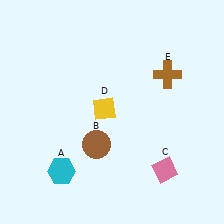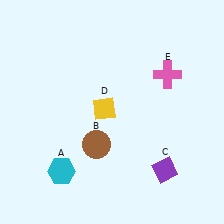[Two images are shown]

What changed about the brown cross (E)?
In Image 1, E is brown. In Image 2, it changed to pink.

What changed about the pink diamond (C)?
In Image 1, C is pink. In Image 2, it changed to purple.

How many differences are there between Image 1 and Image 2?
There are 2 differences between the two images.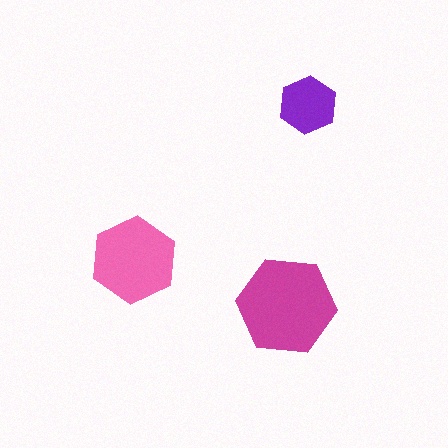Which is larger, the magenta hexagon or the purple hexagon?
The magenta one.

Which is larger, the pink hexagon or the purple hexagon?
The pink one.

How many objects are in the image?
There are 3 objects in the image.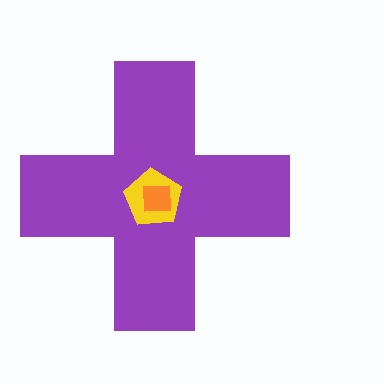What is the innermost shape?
The orange square.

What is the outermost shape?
The purple cross.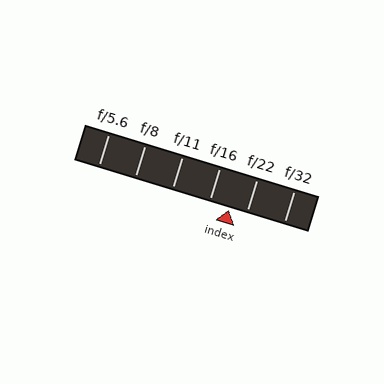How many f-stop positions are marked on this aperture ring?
There are 6 f-stop positions marked.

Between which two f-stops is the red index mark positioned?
The index mark is between f/16 and f/22.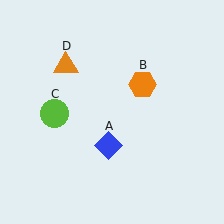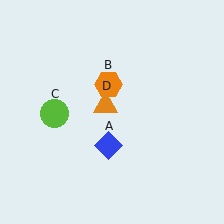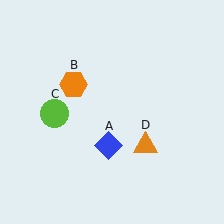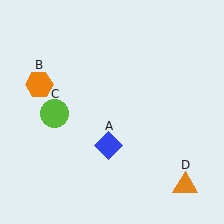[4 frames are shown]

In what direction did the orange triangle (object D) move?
The orange triangle (object D) moved down and to the right.